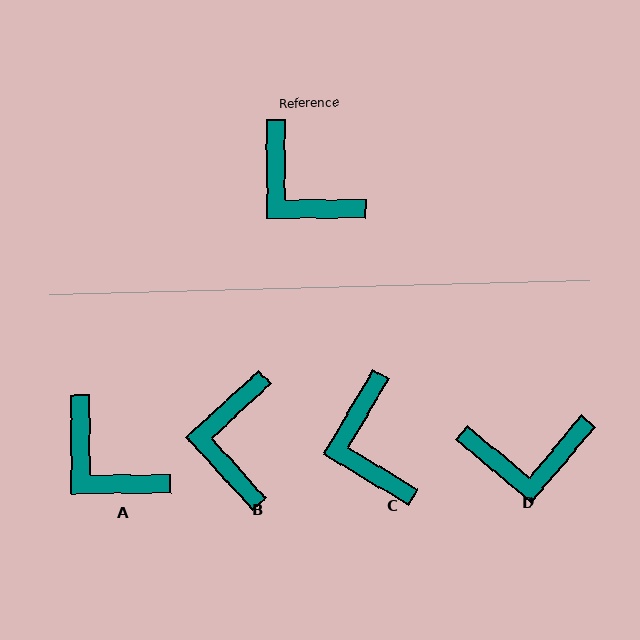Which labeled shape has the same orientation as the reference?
A.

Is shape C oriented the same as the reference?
No, it is off by about 31 degrees.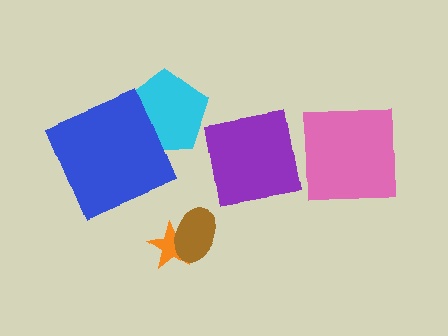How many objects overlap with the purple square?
0 objects overlap with the purple square.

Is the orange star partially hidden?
Yes, it is partially covered by another shape.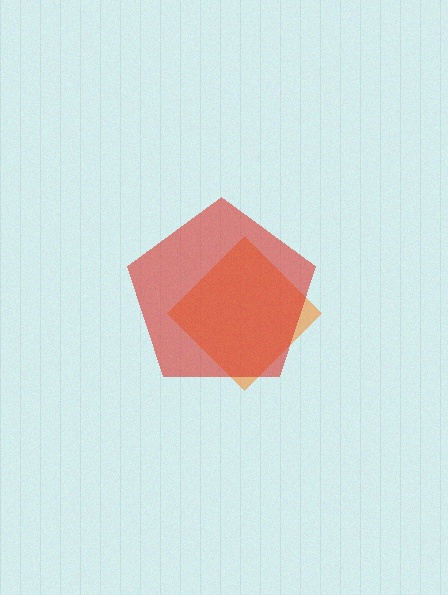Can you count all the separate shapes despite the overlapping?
Yes, there are 2 separate shapes.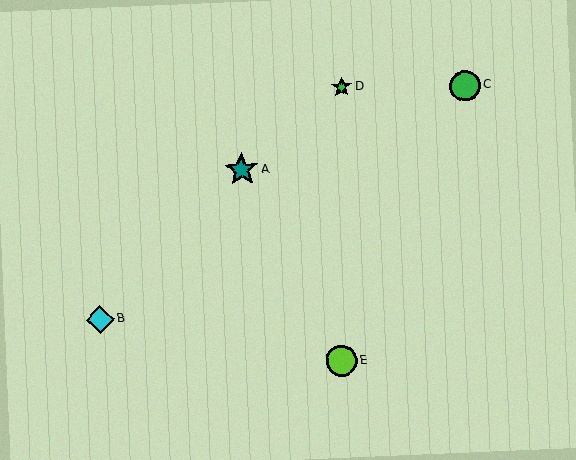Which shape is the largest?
The teal star (labeled A) is the largest.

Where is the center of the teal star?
The center of the teal star is at (242, 169).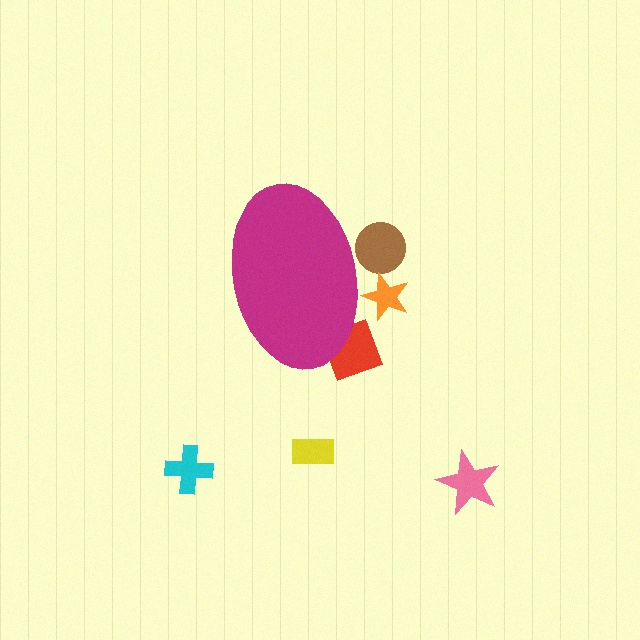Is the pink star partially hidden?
No, the pink star is fully visible.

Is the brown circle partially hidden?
Yes, the brown circle is partially hidden behind the magenta ellipse.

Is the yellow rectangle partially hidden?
No, the yellow rectangle is fully visible.